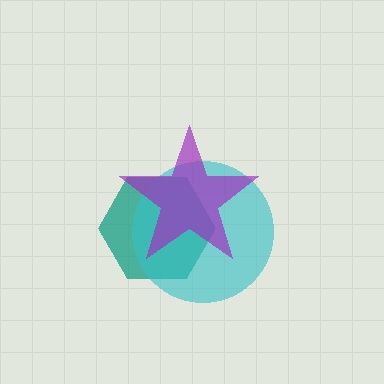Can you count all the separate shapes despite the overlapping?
Yes, there are 3 separate shapes.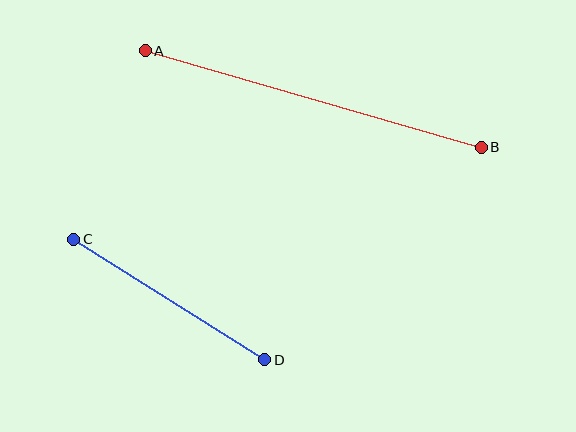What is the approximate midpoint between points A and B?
The midpoint is at approximately (313, 99) pixels.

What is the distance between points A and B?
The distance is approximately 350 pixels.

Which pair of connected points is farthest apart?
Points A and B are farthest apart.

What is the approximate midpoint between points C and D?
The midpoint is at approximately (169, 300) pixels.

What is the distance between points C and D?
The distance is approximately 226 pixels.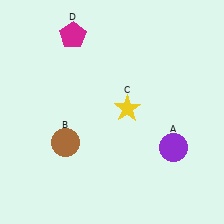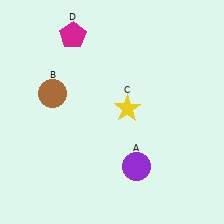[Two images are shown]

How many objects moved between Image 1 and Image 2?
2 objects moved between the two images.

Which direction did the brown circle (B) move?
The brown circle (B) moved up.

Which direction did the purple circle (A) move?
The purple circle (A) moved left.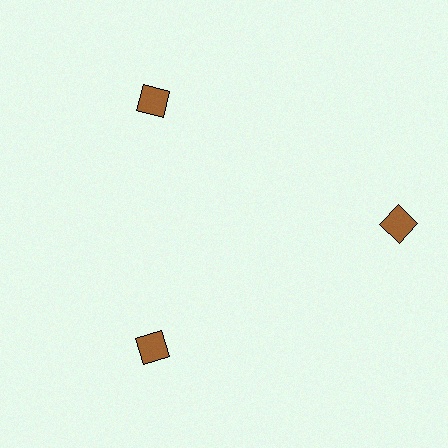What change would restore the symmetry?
The symmetry would be restored by moving it inward, back onto the ring so that all 3 diamonds sit at equal angles and equal distance from the center.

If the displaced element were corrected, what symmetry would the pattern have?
It would have 3-fold rotational symmetry — the pattern would map onto itself every 120 degrees.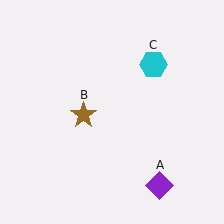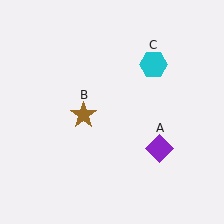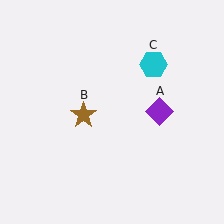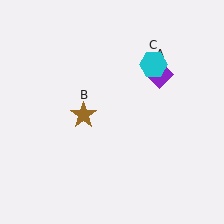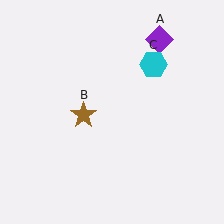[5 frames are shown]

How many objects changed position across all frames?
1 object changed position: purple diamond (object A).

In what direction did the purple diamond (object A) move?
The purple diamond (object A) moved up.